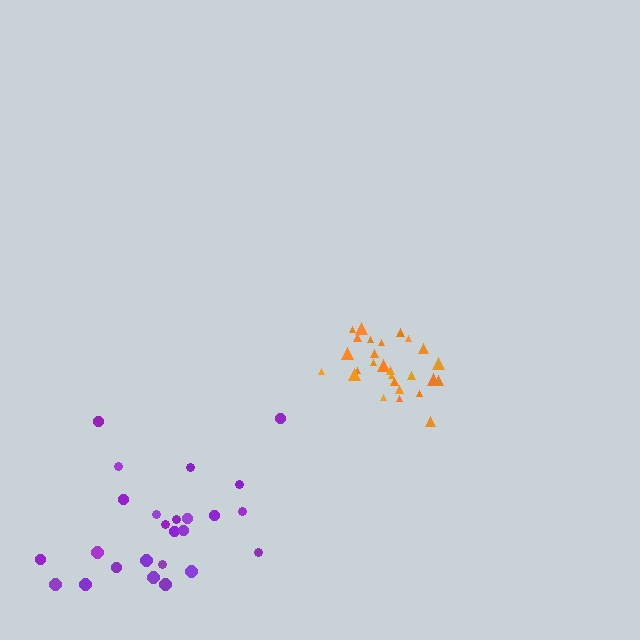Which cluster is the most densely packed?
Orange.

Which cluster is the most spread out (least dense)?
Purple.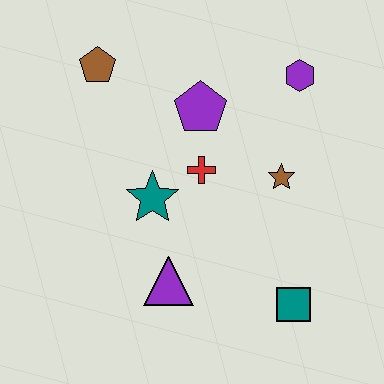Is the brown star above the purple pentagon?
No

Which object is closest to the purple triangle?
The teal star is closest to the purple triangle.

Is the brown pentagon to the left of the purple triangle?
Yes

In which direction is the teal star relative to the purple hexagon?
The teal star is to the left of the purple hexagon.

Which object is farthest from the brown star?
The brown pentagon is farthest from the brown star.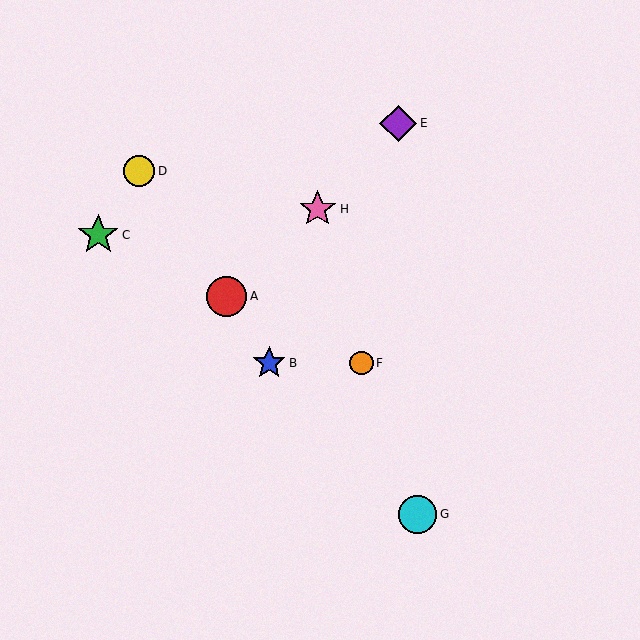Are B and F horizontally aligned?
Yes, both are at y≈363.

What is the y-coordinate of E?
Object E is at y≈123.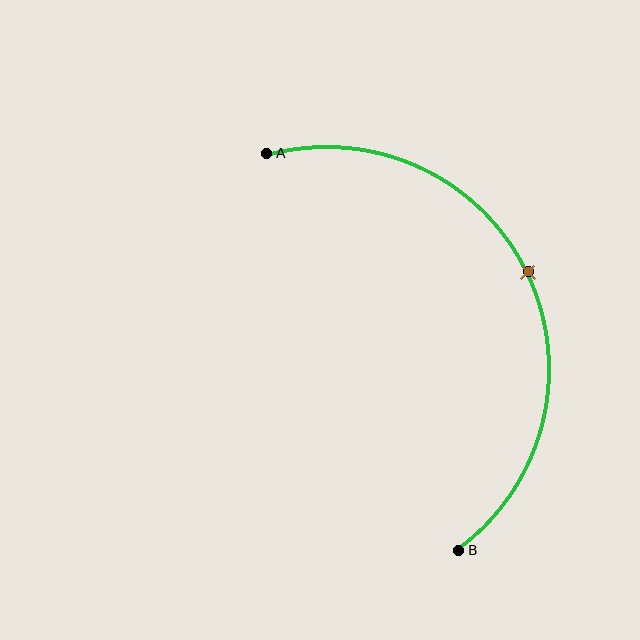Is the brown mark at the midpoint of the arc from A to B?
Yes. The brown mark lies on the arc at equal arc-length from both A and B — it is the arc midpoint.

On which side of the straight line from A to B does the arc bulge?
The arc bulges to the right of the straight line connecting A and B.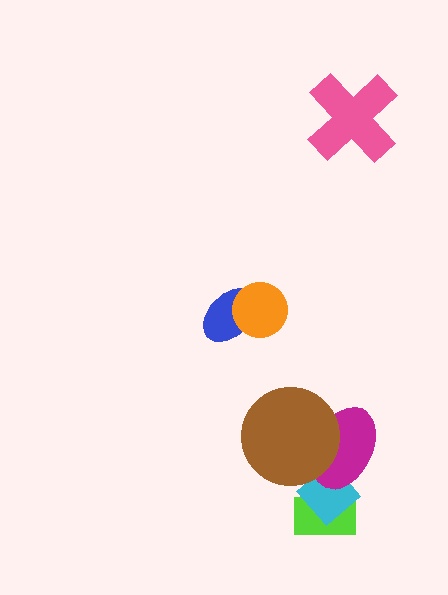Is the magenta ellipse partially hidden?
Yes, it is partially covered by another shape.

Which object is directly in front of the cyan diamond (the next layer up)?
The magenta ellipse is directly in front of the cyan diamond.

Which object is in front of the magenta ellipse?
The brown circle is in front of the magenta ellipse.